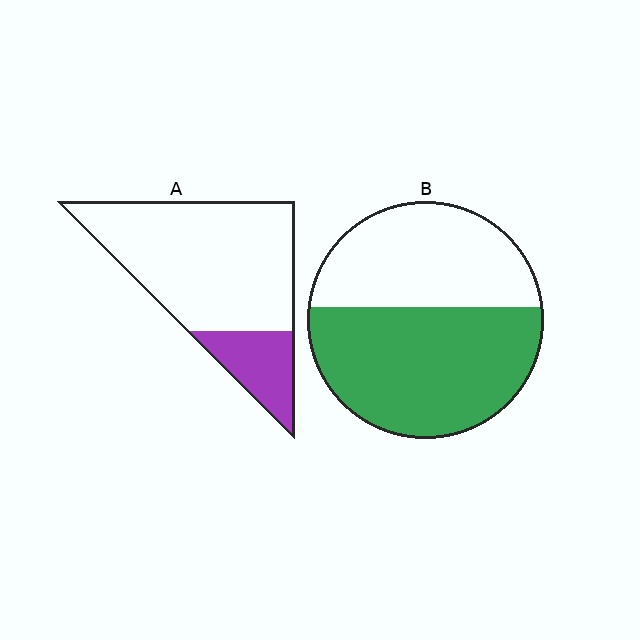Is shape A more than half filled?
No.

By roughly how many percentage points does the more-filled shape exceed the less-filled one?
By roughly 35 percentage points (B over A).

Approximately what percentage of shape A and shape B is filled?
A is approximately 20% and B is approximately 55%.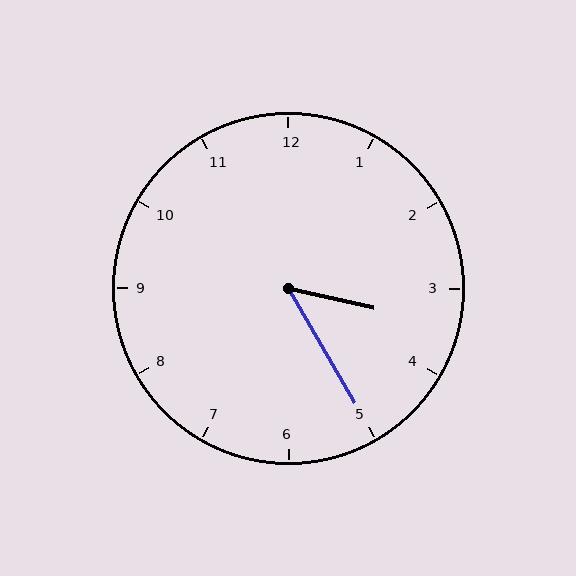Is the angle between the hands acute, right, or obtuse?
It is acute.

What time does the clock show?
3:25.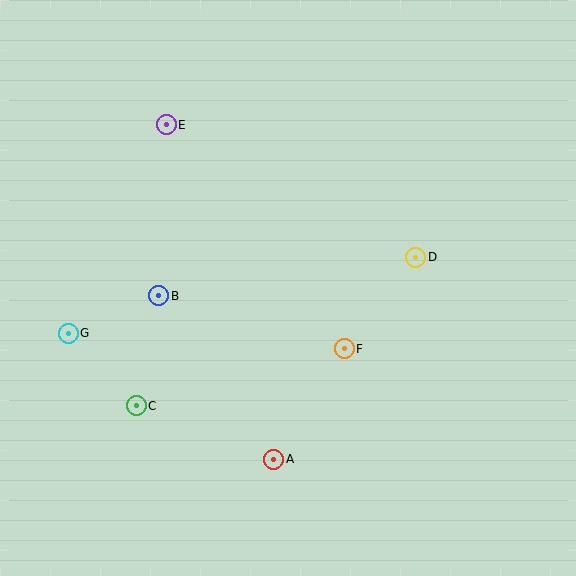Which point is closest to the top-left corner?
Point E is closest to the top-left corner.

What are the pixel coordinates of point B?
Point B is at (159, 296).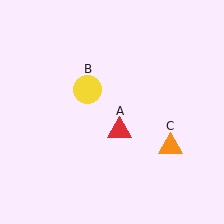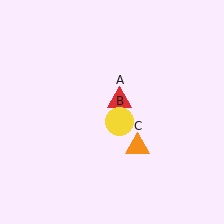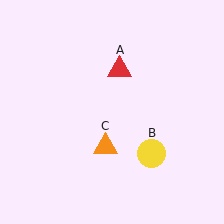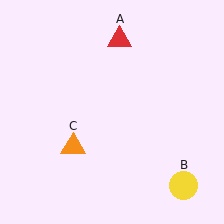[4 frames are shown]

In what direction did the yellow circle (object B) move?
The yellow circle (object B) moved down and to the right.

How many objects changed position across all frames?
3 objects changed position: red triangle (object A), yellow circle (object B), orange triangle (object C).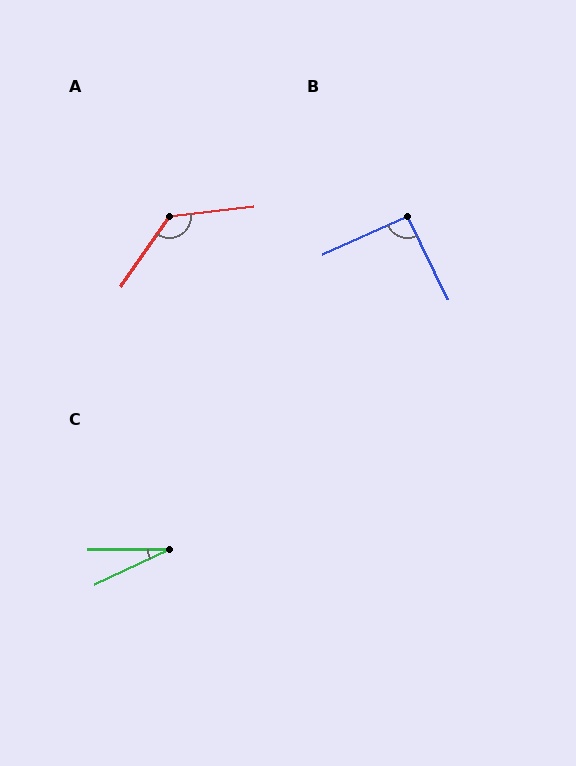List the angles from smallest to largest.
C (25°), B (92°), A (131°).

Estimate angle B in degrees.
Approximately 92 degrees.